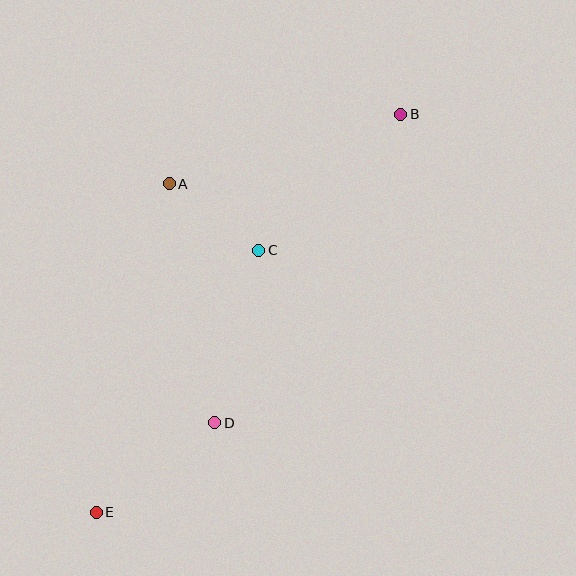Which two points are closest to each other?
Points A and C are closest to each other.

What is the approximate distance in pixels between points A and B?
The distance between A and B is approximately 241 pixels.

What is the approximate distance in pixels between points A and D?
The distance between A and D is approximately 243 pixels.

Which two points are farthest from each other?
Points B and E are farthest from each other.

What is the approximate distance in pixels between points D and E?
The distance between D and E is approximately 149 pixels.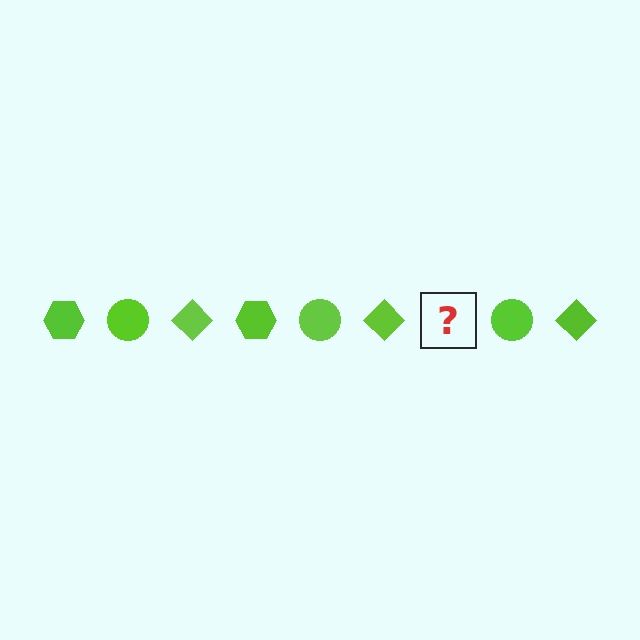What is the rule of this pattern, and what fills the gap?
The rule is that the pattern cycles through hexagon, circle, diamond shapes in lime. The gap should be filled with a lime hexagon.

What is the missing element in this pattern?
The missing element is a lime hexagon.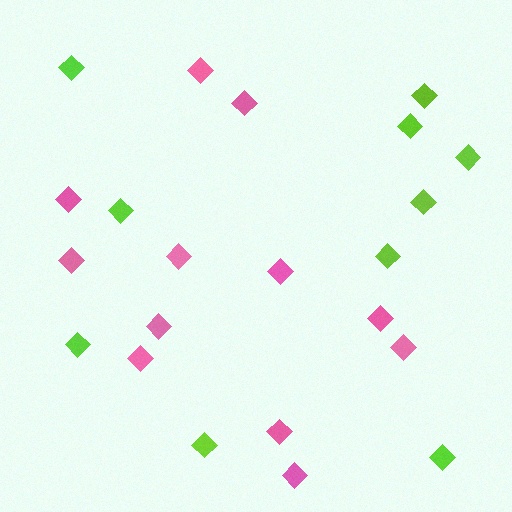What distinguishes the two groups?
There are 2 groups: one group of lime diamonds (10) and one group of pink diamonds (12).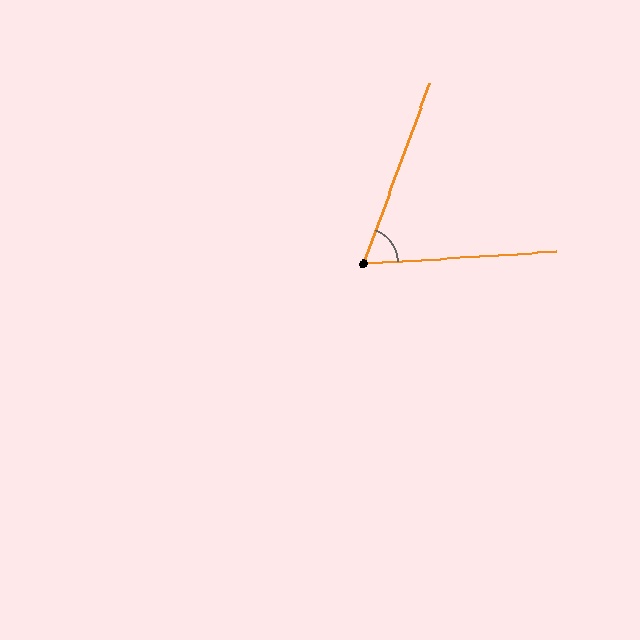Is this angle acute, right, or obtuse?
It is acute.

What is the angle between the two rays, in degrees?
Approximately 66 degrees.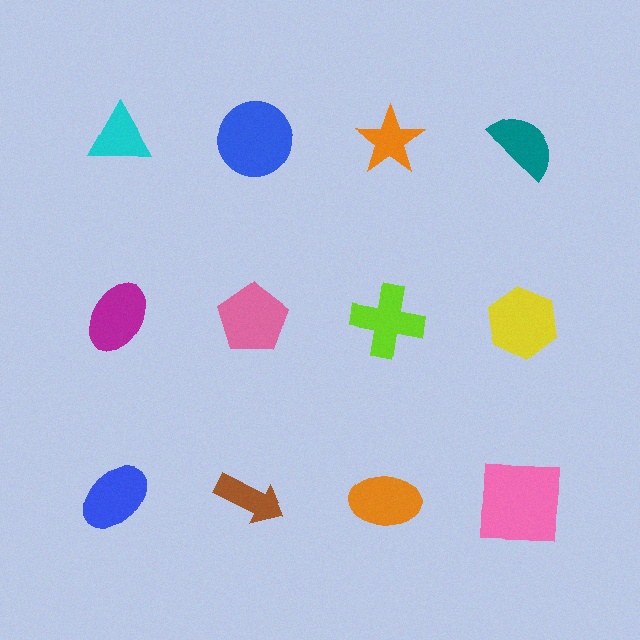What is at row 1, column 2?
A blue circle.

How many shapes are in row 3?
4 shapes.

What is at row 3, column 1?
A blue ellipse.